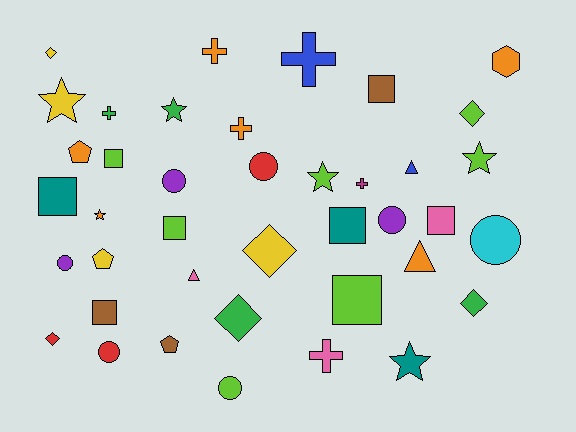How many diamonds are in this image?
There are 6 diamonds.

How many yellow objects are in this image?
There are 4 yellow objects.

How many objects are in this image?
There are 40 objects.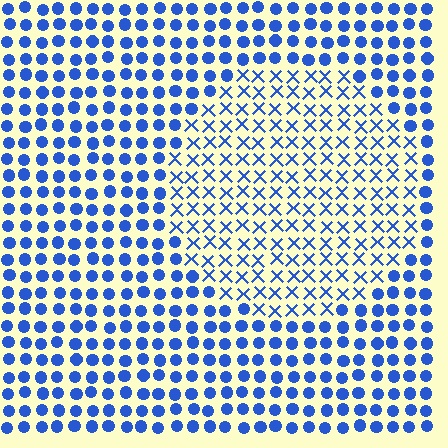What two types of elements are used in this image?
The image uses X marks inside the circle region and circles outside it.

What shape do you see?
I see a circle.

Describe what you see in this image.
The image is filled with small blue elements arranged in a uniform grid. A circle-shaped region contains X marks, while the surrounding area contains circles. The boundary is defined purely by the change in element shape.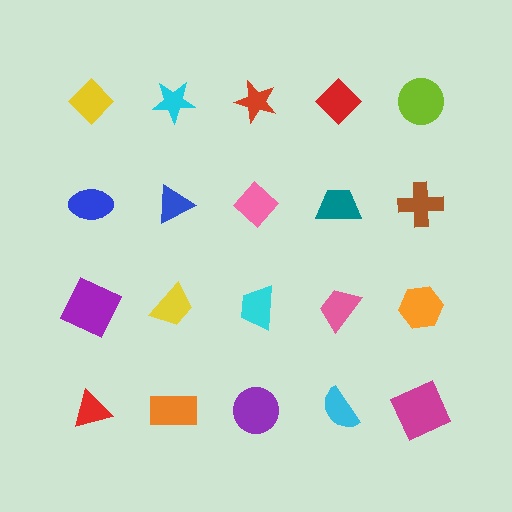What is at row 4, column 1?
A red triangle.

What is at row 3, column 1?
A purple square.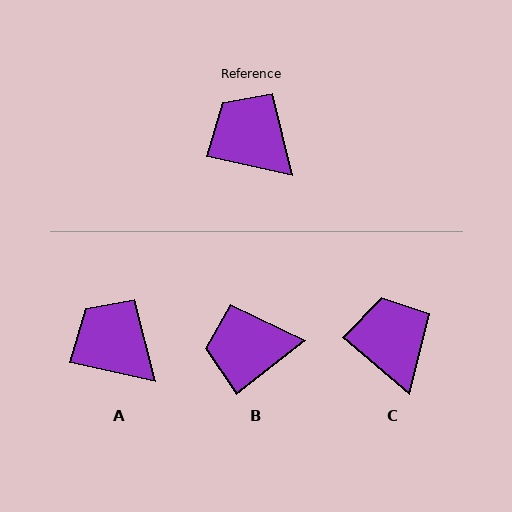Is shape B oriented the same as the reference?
No, it is off by about 51 degrees.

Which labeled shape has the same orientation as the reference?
A.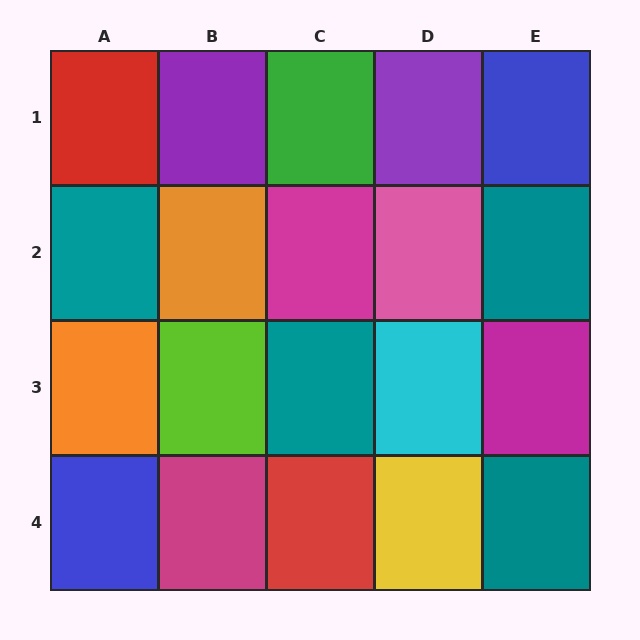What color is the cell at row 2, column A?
Teal.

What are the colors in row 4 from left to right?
Blue, magenta, red, yellow, teal.